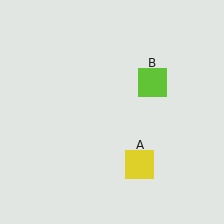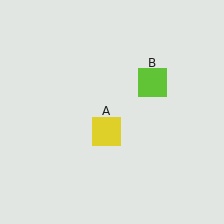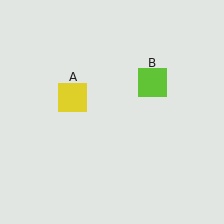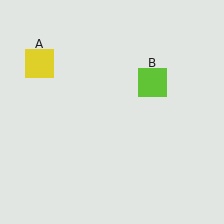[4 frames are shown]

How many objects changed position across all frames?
1 object changed position: yellow square (object A).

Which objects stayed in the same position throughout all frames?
Lime square (object B) remained stationary.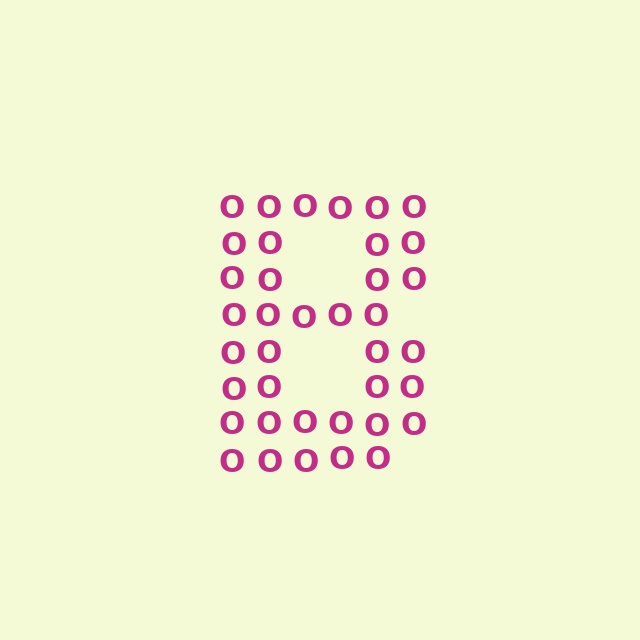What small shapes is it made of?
It is made of small letter O's.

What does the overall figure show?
The overall figure shows the letter B.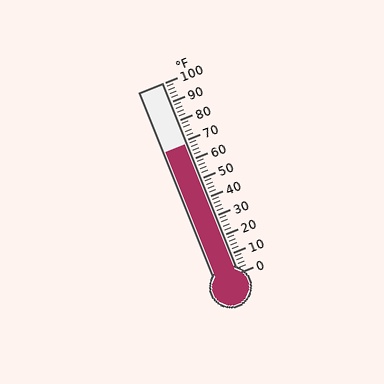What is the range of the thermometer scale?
The thermometer scale ranges from 0°F to 100°F.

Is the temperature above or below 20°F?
The temperature is above 20°F.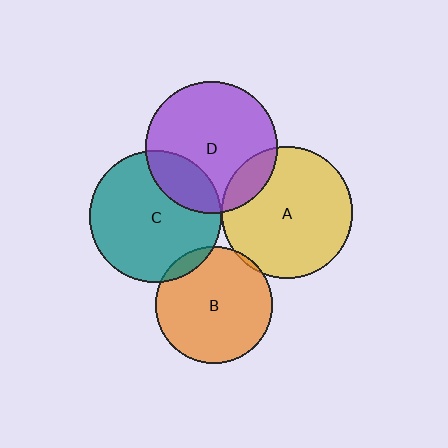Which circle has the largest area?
Circle C (teal).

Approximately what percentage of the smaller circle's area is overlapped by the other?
Approximately 5%.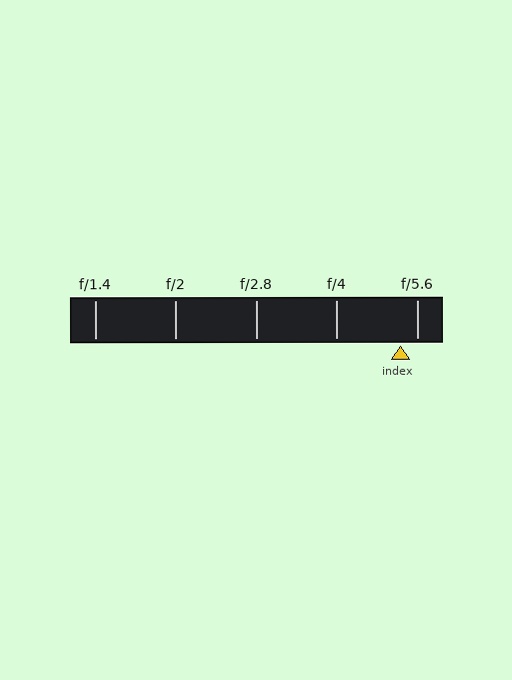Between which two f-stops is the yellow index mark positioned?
The index mark is between f/4 and f/5.6.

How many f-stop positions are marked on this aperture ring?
There are 5 f-stop positions marked.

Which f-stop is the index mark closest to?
The index mark is closest to f/5.6.